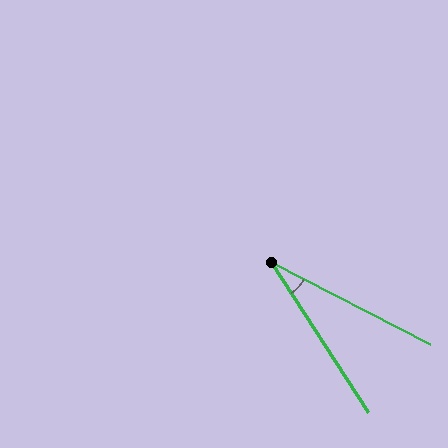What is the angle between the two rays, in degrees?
Approximately 30 degrees.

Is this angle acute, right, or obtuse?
It is acute.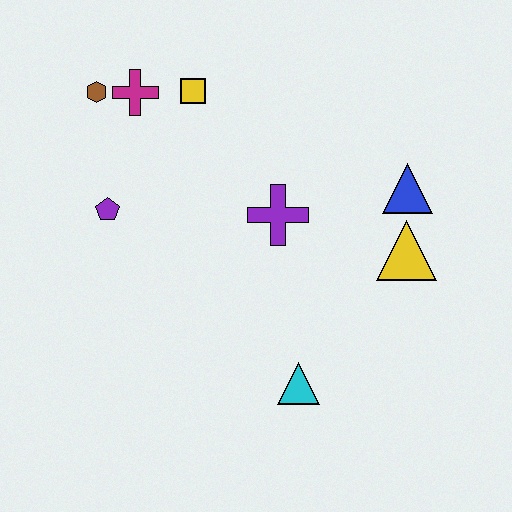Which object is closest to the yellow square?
The magenta cross is closest to the yellow square.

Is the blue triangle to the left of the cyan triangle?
No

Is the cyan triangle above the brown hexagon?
No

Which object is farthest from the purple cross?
The brown hexagon is farthest from the purple cross.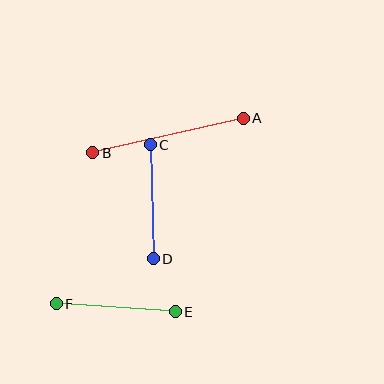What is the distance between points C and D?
The distance is approximately 114 pixels.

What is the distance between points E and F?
The distance is approximately 119 pixels.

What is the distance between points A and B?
The distance is approximately 154 pixels.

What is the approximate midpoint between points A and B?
The midpoint is at approximately (168, 135) pixels.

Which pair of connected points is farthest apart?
Points A and B are farthest apart.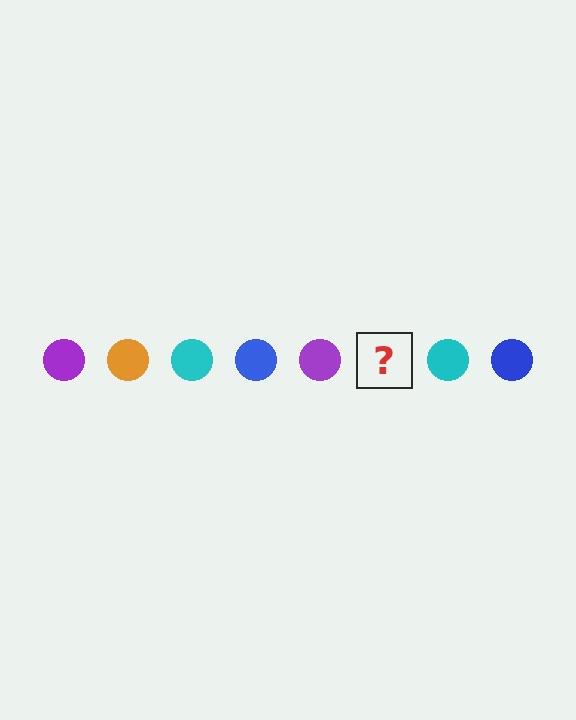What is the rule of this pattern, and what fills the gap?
The rule is that the pattern cycles through purple, orange, cyan, blue circles. The gap should be filled with an orange circle.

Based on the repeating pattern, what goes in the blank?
The blank should be an orange circle.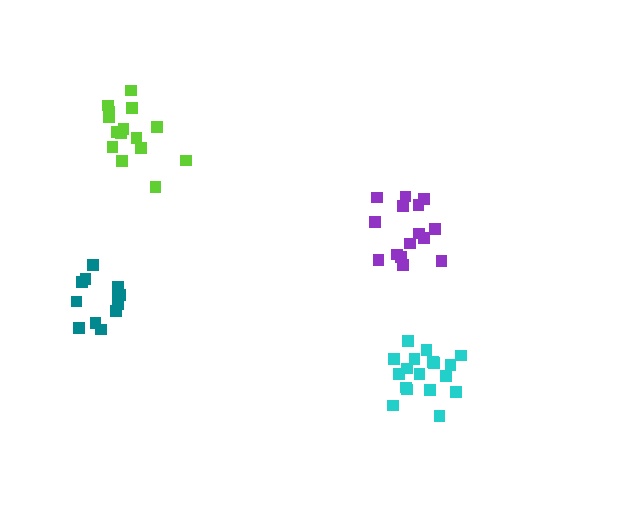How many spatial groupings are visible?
There are 4 spatial groupings.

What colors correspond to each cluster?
The clusters are colored: cyan, teal, purple, lime.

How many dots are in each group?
Group 1: 18 dots, Group 2: 12 dots, Group 3: 15 dots, Group 4: 16 dots (61 total).